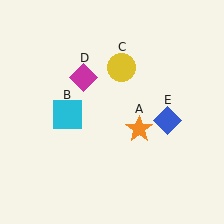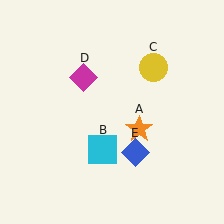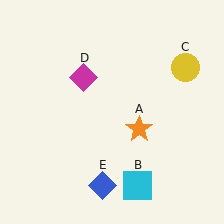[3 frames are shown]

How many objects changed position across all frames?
3 objects changed position: cyan square (object B), yellow circle (object C), blue diamond (object E).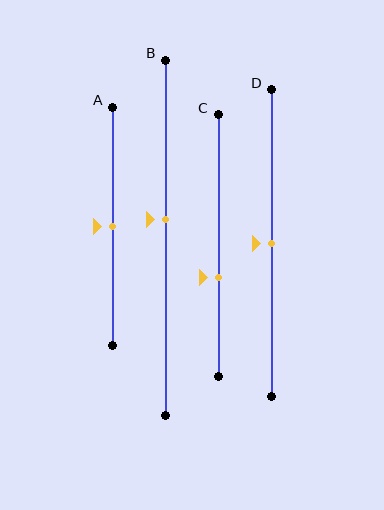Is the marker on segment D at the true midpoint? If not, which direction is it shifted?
Yes, the marker on segment D is at the true midpoint.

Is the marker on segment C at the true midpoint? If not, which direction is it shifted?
No, the marker on segment C is shifted downward by about 12% of the segment length.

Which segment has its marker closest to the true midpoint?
Segment A has its marker closest to the true midpoint.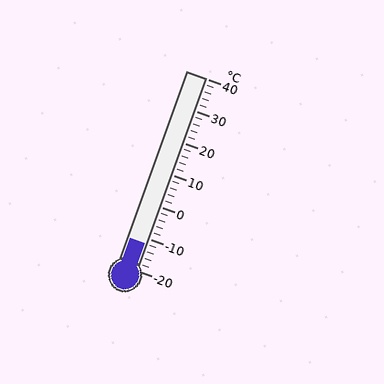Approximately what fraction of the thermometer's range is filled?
The thermometer is filled to approximately 15% of its range.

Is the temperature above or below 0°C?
The temperature is below 0°C.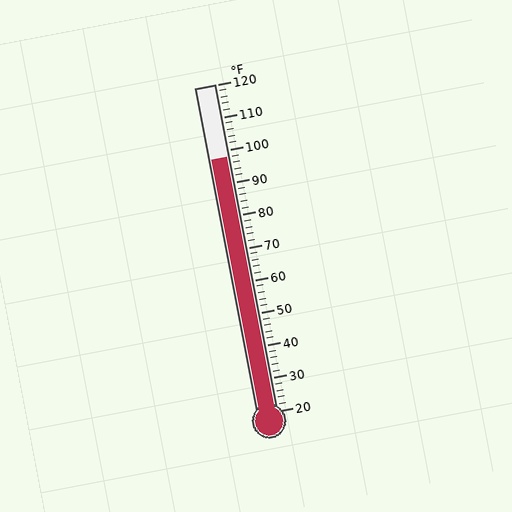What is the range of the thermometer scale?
The thermometer scale ranges from 20°F to 120°F.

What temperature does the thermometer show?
The thermometer shows approximately 98°F.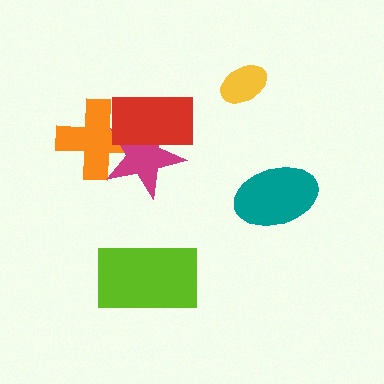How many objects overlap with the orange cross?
2 objects overlap with the orange cross.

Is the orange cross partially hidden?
Yes, it is partially covered by another shape.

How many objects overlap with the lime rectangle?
0 objects overlap with the lime rectangle.